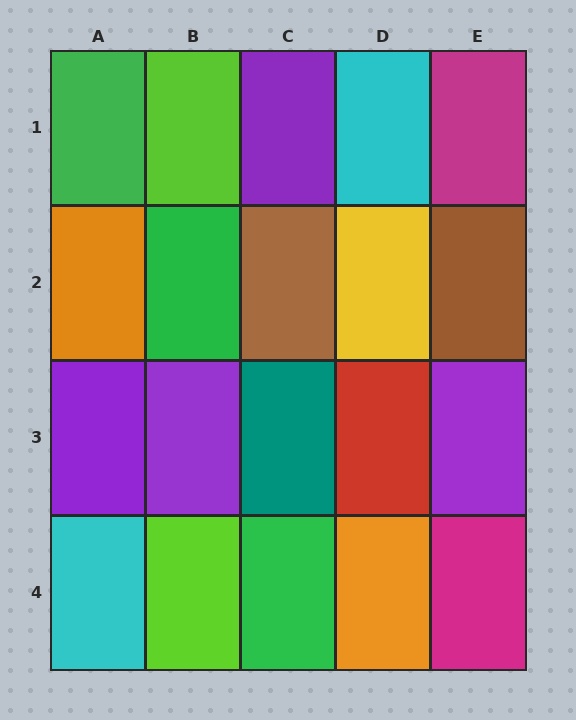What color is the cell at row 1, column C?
Purple.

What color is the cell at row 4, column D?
Orange.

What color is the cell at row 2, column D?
Yellow.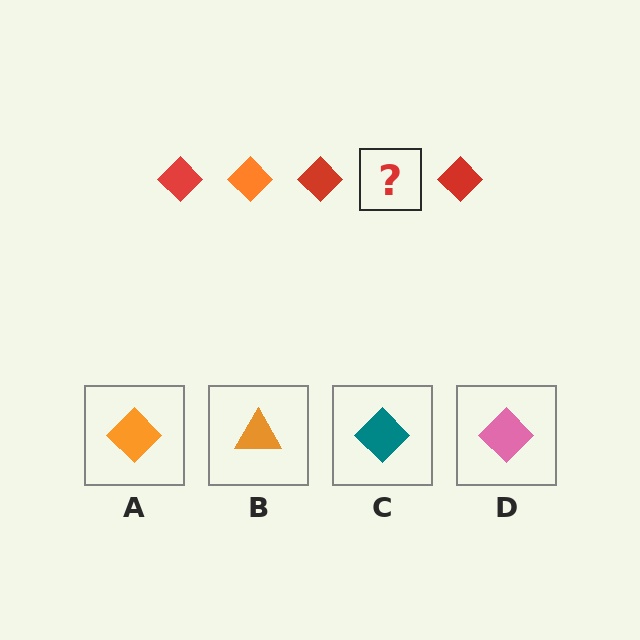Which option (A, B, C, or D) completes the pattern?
A.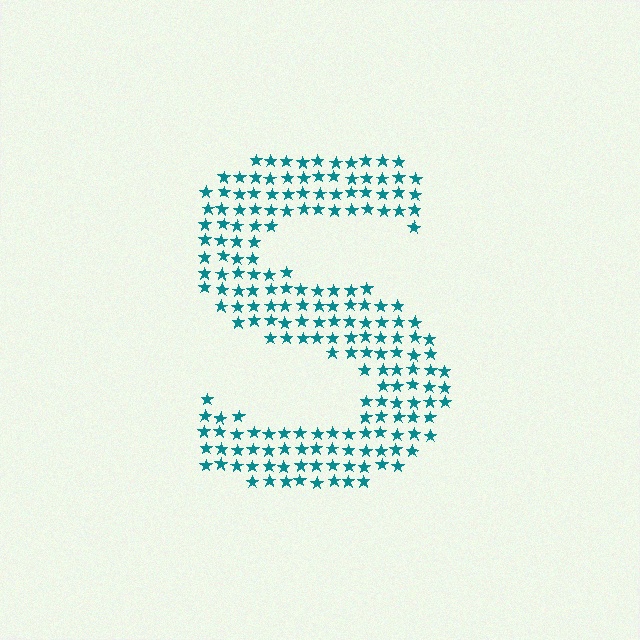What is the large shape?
The large shape is the letter S.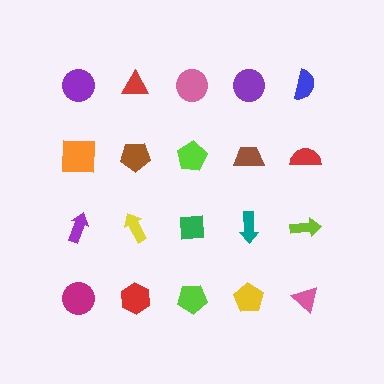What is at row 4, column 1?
A magenta circle.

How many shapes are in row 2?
5 shapes.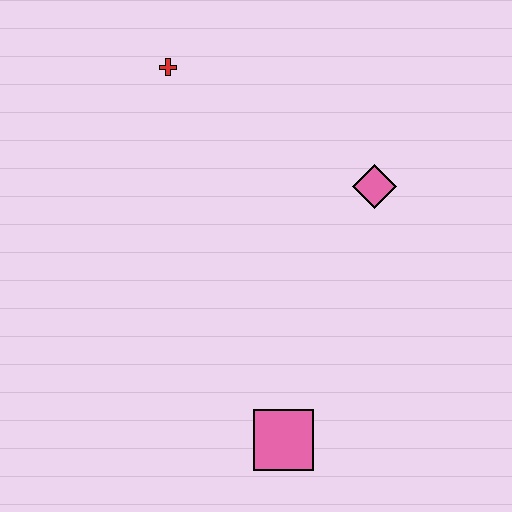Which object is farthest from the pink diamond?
The pink square is farthest from the pink diamond.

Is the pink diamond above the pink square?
Yes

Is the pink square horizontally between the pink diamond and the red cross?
Yes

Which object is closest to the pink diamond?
The red cross is closest to the pink diamond.